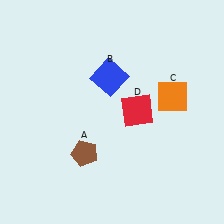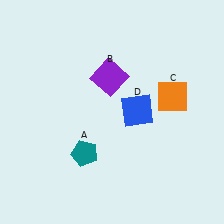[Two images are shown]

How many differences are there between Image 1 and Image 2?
There are 3 differences between the two images.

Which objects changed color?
A changed from brown to teal. B changed from blue to purple. D changed from red to blue.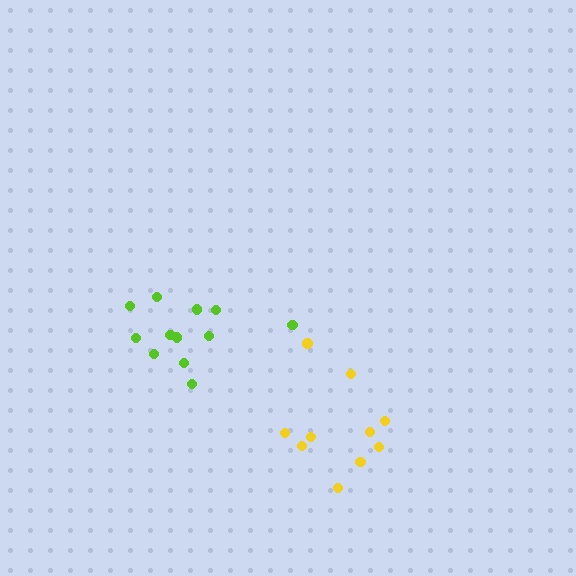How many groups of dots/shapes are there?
There are 2 groups.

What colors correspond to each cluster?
The clusters are colored: lime, yellow.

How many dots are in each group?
Group 1: 12 dots, Group 2: 10 dots (22 total).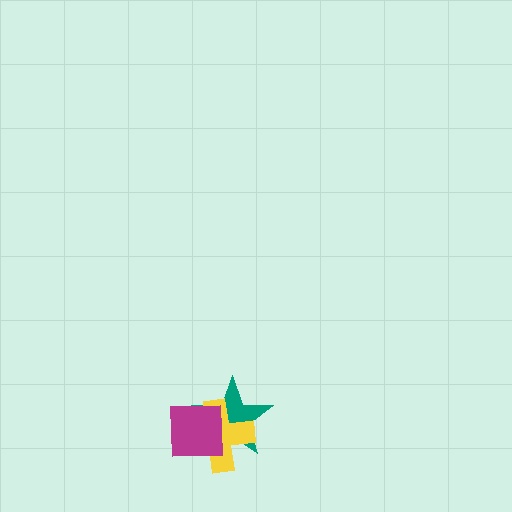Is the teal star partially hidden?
Yes, it is partially covered by another shape.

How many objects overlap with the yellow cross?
2 objects overlap with the yellow cross.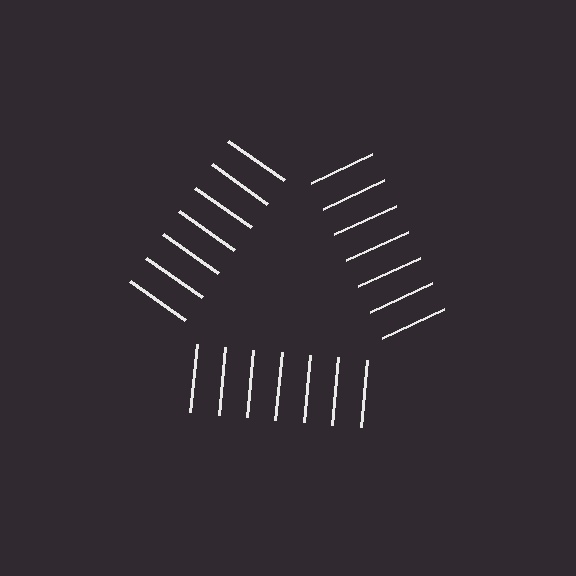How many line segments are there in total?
21 — 7 along each of the 3 edges.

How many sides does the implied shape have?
3 sides — the line-ends trace a triangle.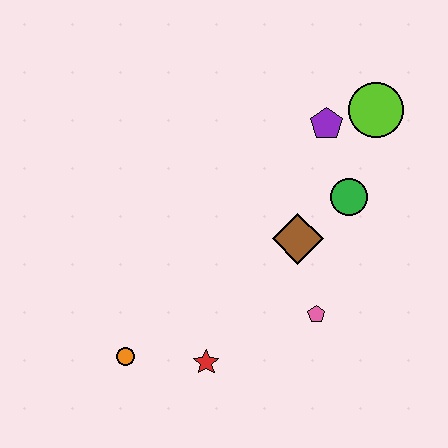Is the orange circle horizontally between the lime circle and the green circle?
No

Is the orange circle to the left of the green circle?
Yes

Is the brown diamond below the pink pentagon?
No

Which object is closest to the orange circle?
The red star is closest to the orange circle.